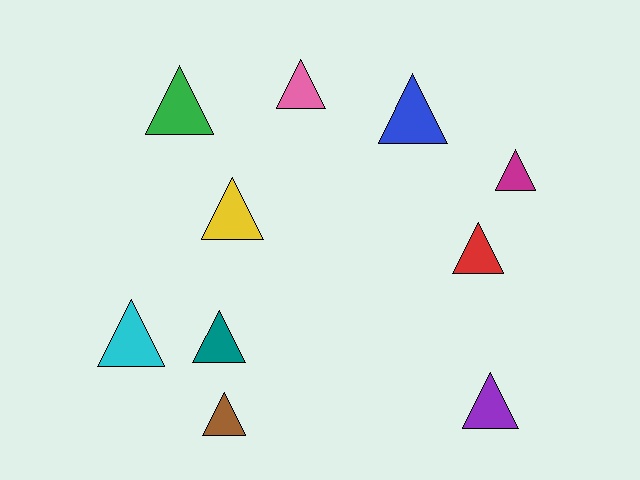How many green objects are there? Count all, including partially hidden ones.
There is 1 green object.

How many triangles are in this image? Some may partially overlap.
There are 10 triangles.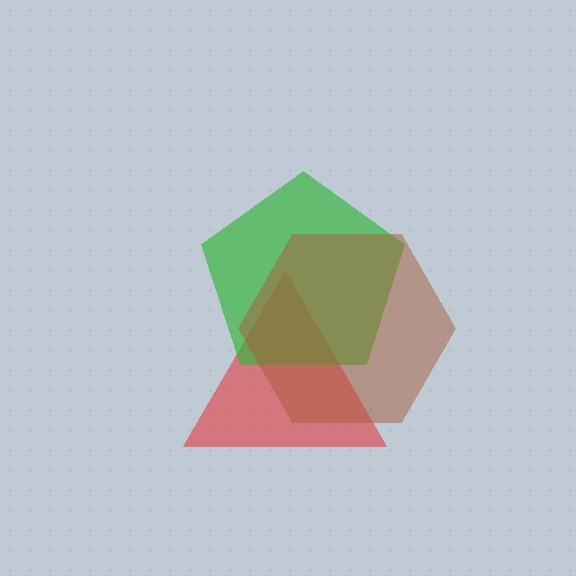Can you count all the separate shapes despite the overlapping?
Yes, there are 3 separate shapes.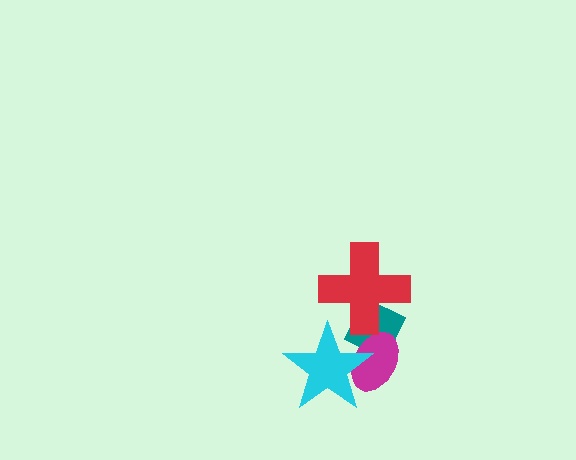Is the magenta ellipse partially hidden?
Yes, it is partially covered by another shape.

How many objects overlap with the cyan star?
2 objects overlap with the cyan star.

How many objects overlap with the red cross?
1 object overlaps with the red cross.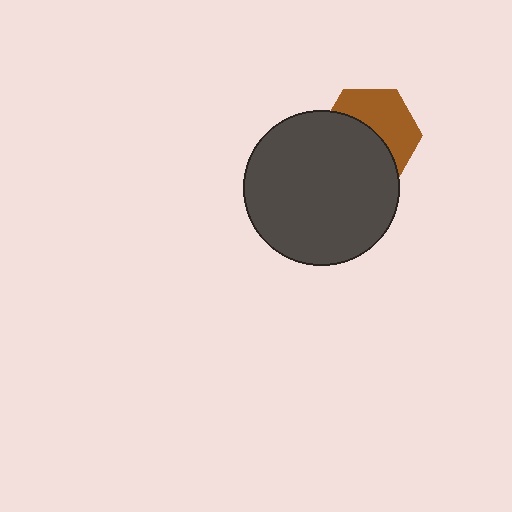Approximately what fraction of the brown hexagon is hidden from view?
Roughly 52% of the brown hexagon is hidden behind the dark gray circle.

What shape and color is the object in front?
The object in front is a dark gray circle.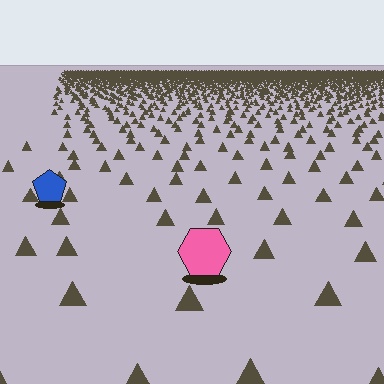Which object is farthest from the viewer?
The blue pentagon is farthest from the viewer. It appears smaller and the ground texture around it is denser.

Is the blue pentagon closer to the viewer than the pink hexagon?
No. The pink hexagon is closer — you can tell from the texture gradient: the ground texture is coarser near it.